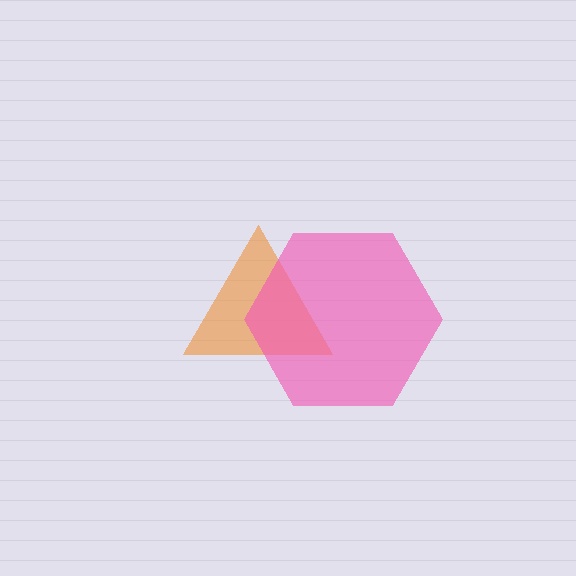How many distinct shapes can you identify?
There are 2 distinct shapes: an orange triangle, a pink hexagon.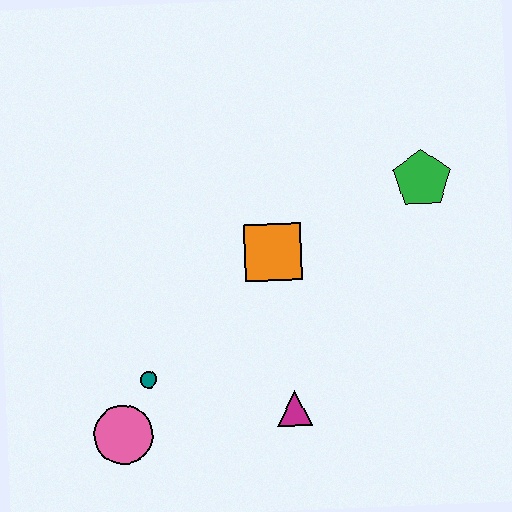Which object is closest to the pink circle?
The teal circle is closest to the pink circle.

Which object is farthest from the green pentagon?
The pink circle is farthest from the green pentagon.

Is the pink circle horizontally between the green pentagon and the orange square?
No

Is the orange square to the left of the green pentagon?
Yes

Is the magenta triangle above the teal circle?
No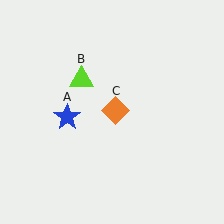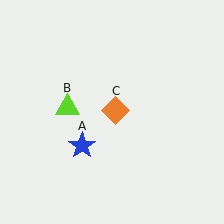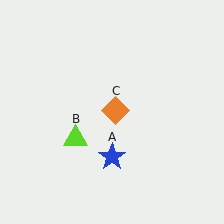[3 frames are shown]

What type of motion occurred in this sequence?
The blue star (object A), lime triangle (object B) rotated counterclockwise around the center of the scene.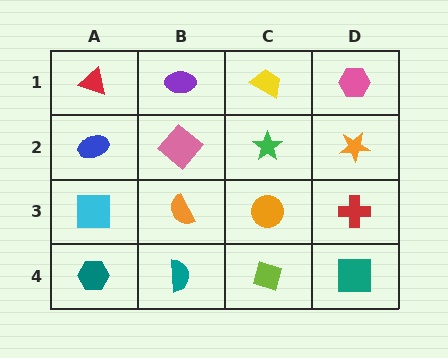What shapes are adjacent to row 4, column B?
An orange semicircle (row 3, column B), a teal hexagon (row 4, column A), a lime diamond (row 4, column C).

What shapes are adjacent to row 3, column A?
A blue ellipse (row 2, column A), a teal hexagon (row 4, column A), an orange semicircle (row 3, column B).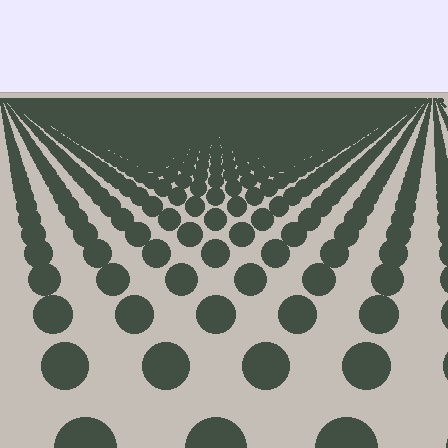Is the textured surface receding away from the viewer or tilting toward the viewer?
The surface is receding away from the viewer. Texture elements get smaller and denser toward the top.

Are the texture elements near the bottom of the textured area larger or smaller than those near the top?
Larger. Near the bottom, elements are closer to the viewer and appear at a bigger on-screen size.